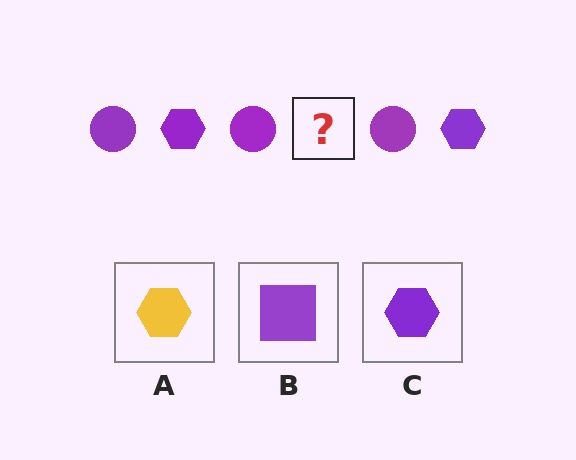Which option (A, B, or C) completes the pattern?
C.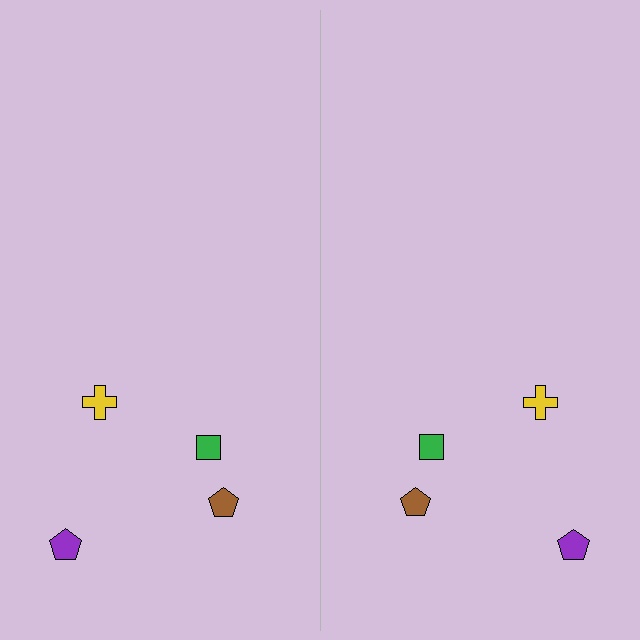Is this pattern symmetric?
Yes, this pattern has bilateral (reflection) symmetry.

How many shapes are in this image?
There are 8 shapes in this image.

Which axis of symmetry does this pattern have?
The pattern has a vertical axis of symmetry running through the center of the image.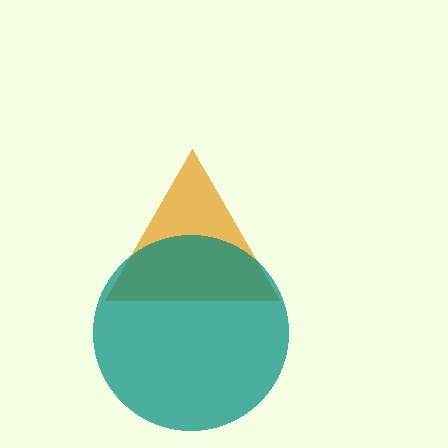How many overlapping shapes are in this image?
There are 2 overlapping shapes in the image.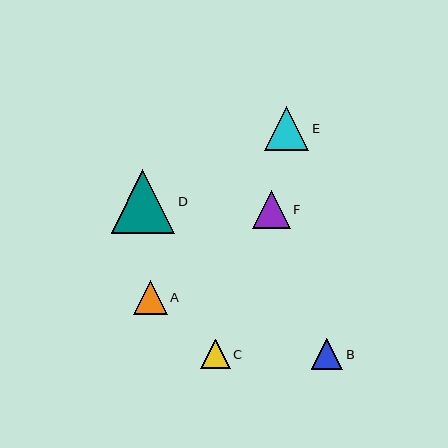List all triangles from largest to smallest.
From largest to smallest: D, E, F, A, B, C.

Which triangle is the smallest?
Triangle C is the smallest with a size of approximately 29 pixels.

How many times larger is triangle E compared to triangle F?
Triangle E is approximately 1.2 times the size of triangle F.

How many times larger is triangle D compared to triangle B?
Triangle D is approximately 2.0 times the size of triangle B.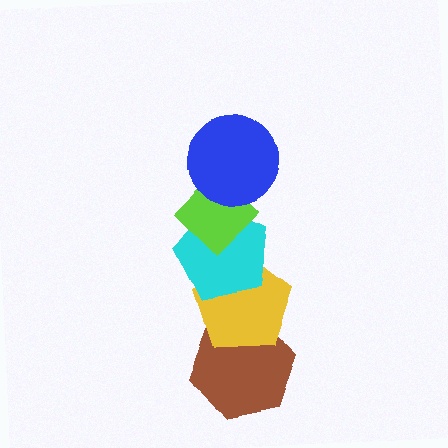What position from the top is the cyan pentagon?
The cyan pentagon is 3rd from the top.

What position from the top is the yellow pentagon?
The yellow pentagon is 4th from the top.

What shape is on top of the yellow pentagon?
The cyan pentagon is on top of the yellow pentagon.